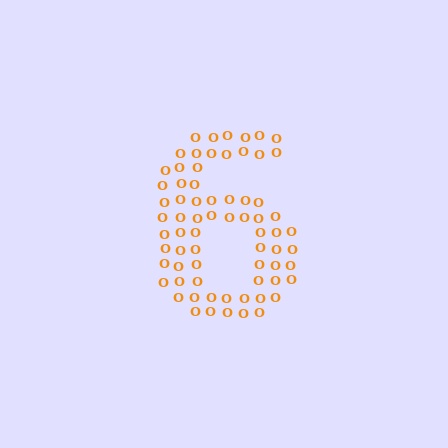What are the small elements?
The small elements are letter O's.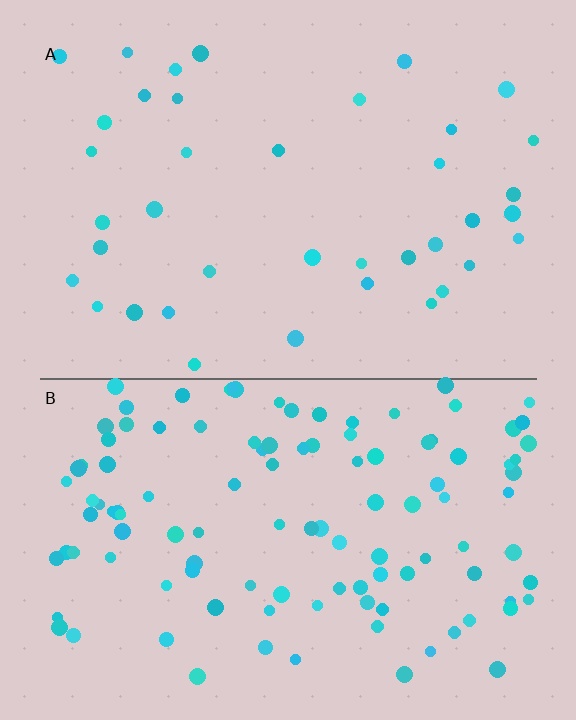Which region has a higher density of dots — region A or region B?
B (the bottom).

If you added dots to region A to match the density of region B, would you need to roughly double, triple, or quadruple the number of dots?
Approximately triple.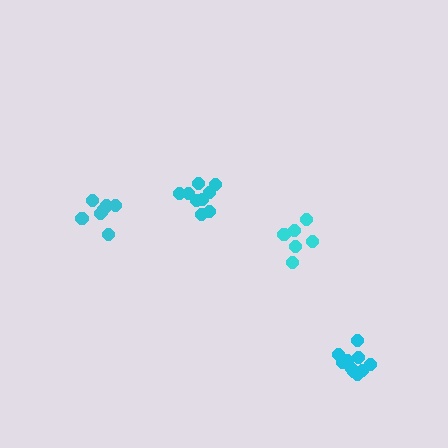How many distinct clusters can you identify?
There are 4 distinct clusters.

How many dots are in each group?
Group 1: 9 dots, Group 2: 9 dots, Group 3: 10 dots, Group 4: 6 dots (34 total).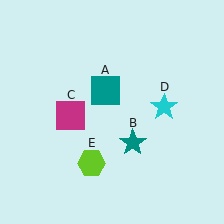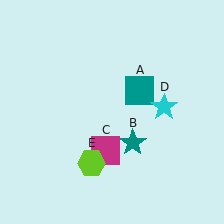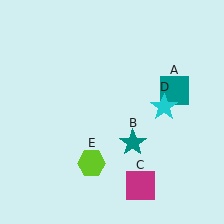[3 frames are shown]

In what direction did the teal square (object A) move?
The teal square (object A) moved right.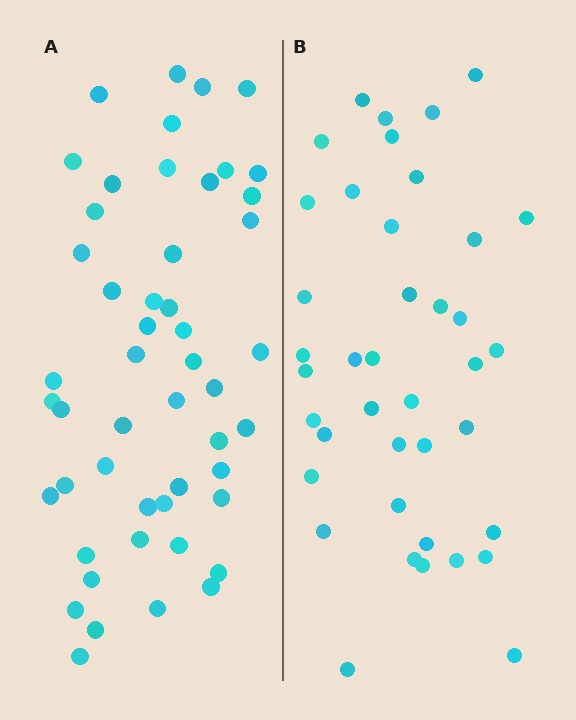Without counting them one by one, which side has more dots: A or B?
Region A (the left region) has more dots.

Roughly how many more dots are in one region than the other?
Region A has roughly 10 or so more dots than region B.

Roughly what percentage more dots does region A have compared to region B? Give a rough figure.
About 25% more.